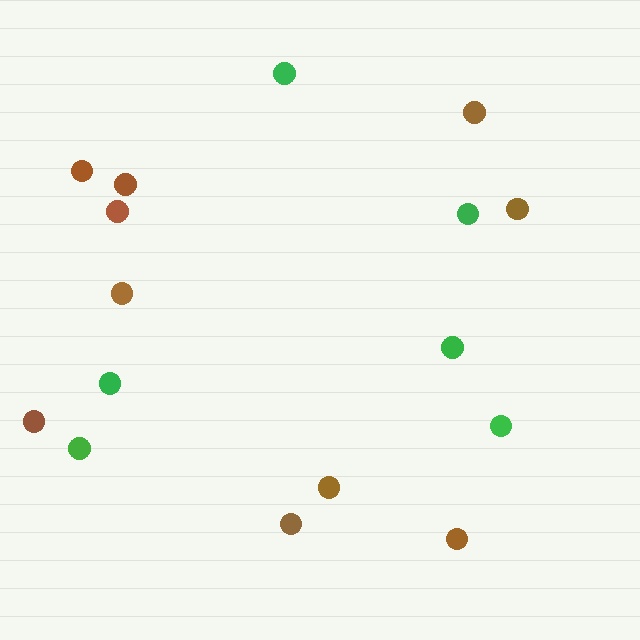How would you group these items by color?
There are 2 groups: one group of green circles (6) and one group of brown circles (10).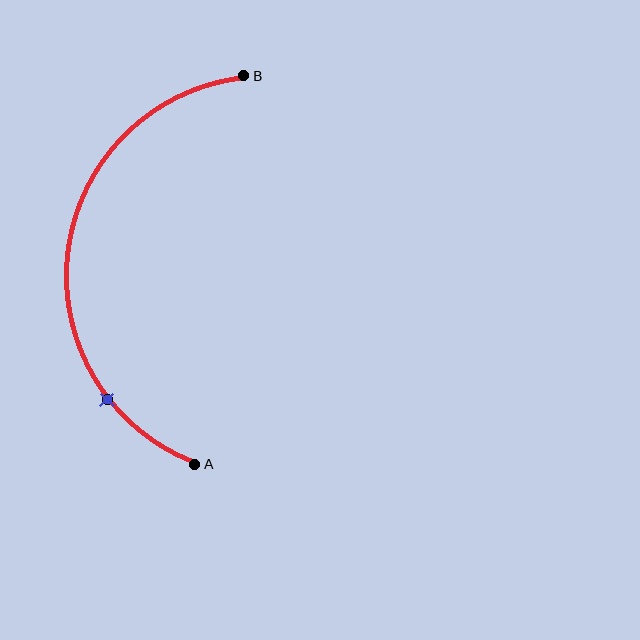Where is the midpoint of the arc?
The arc midpoint is the point on the curve farthest from the straight line joining A and B. It sits to the left of that line.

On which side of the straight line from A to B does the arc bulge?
The arc bulges to the left of the straight line connecting A and B.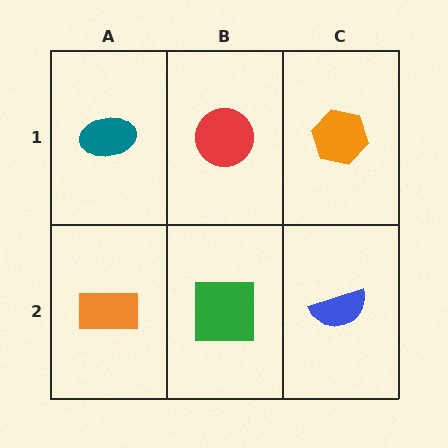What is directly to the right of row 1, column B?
An orange hexagon.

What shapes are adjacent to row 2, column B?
A red circle (row 1, column B), an orange rectangle (row 2, column A), a blue semicircle (row 2, column C).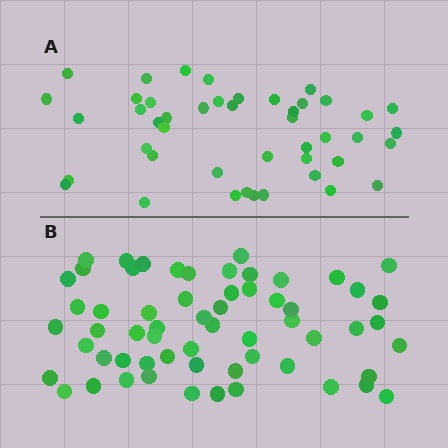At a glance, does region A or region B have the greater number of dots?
Region B (the bottom region) has more dots.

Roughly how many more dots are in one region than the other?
Region B has approximately 15 more dots than region A.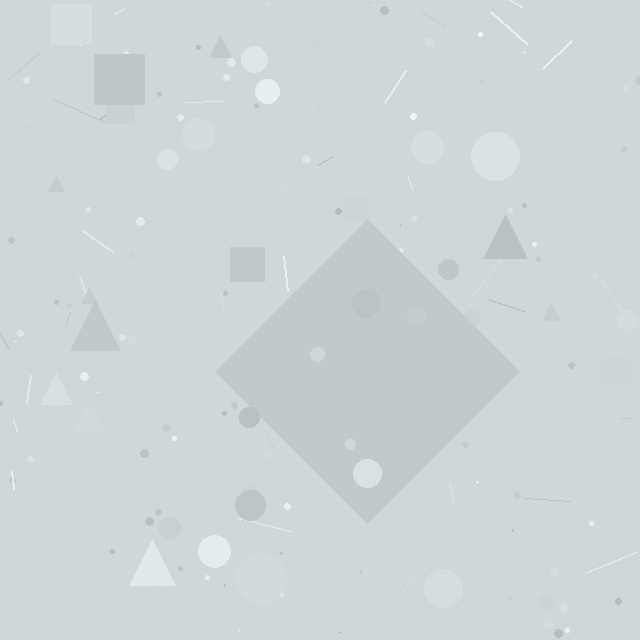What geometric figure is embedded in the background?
A diamond is embedded in the background.